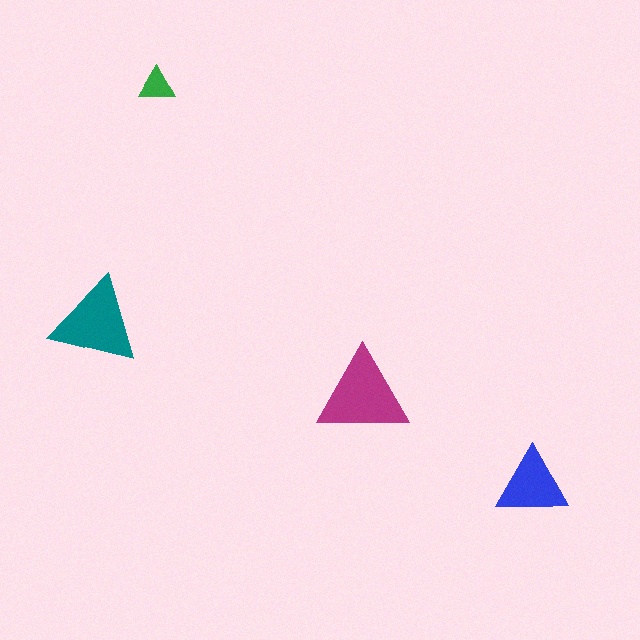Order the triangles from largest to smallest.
the magenta one, the teal one, the blue one, the green one.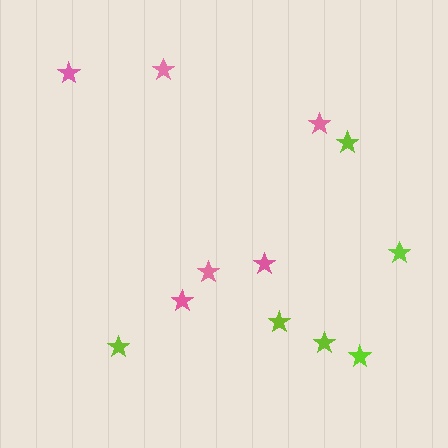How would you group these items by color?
There are 2 groups: one group of lime stars (6) and one group of pink stars (6).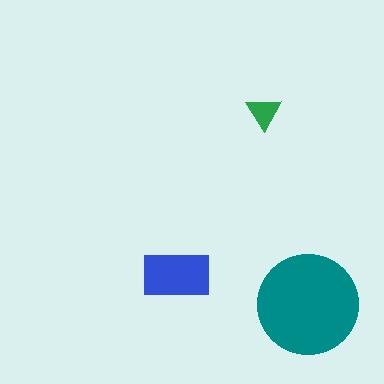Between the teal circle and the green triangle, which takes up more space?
The teal circle.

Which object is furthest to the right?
The teal circle is rightmost.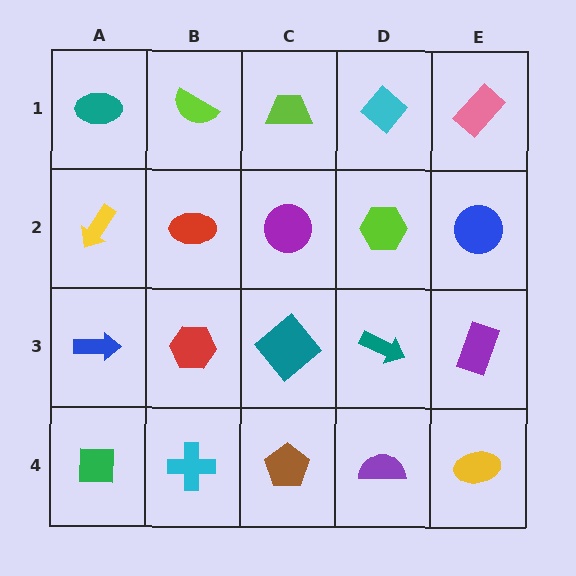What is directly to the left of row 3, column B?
A blue arrow.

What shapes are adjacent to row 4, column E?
A purple rectangle (row 3, column E), a purple semicircle (row 4, column D).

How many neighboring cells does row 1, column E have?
2.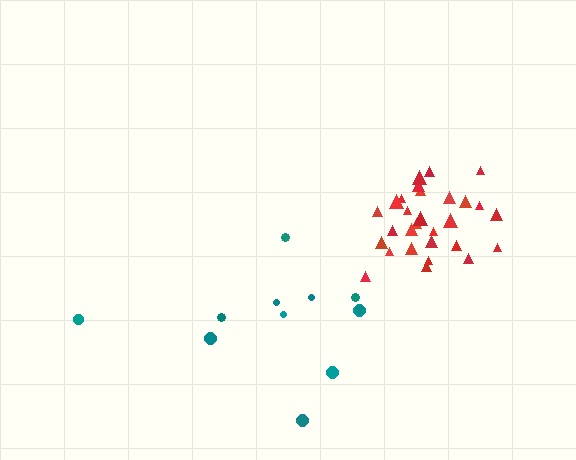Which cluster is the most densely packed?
Red.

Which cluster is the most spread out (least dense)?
Teal.